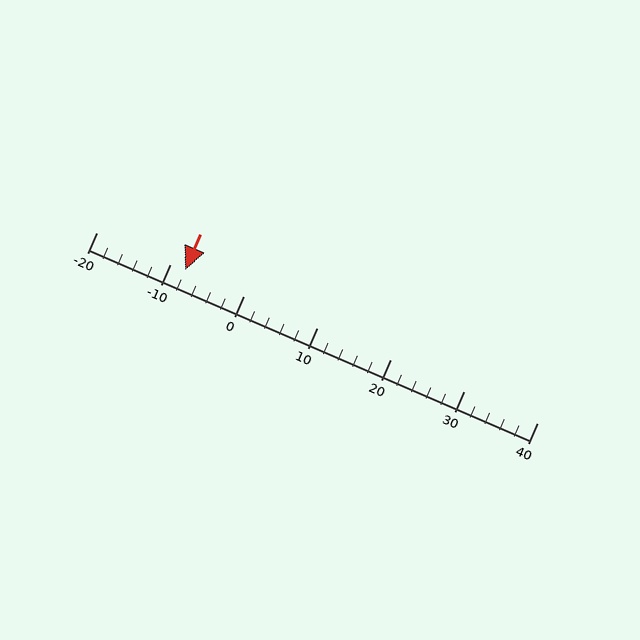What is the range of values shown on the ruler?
The ruler shows values from -20 to 40.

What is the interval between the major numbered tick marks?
The major tick marks are spaced 10 units apart.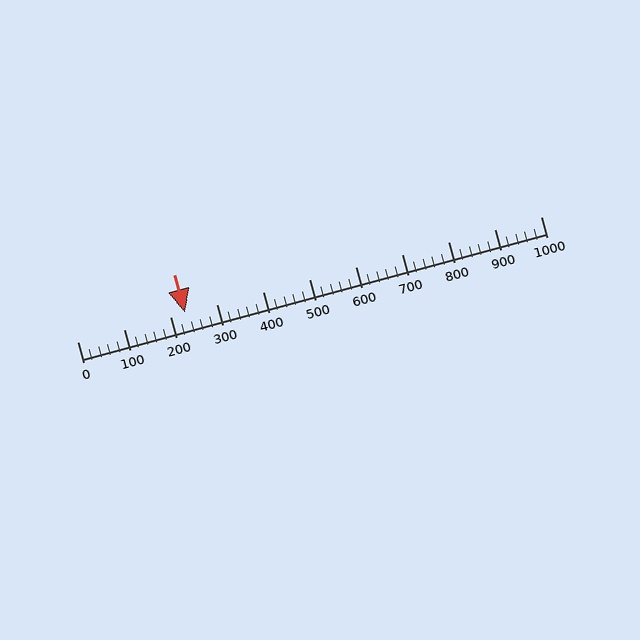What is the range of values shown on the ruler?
The ruler shows values from 0 to 1000.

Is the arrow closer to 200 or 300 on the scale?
The arrow is closer to 200.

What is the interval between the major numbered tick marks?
The major tick marks are spaced 100 units apart.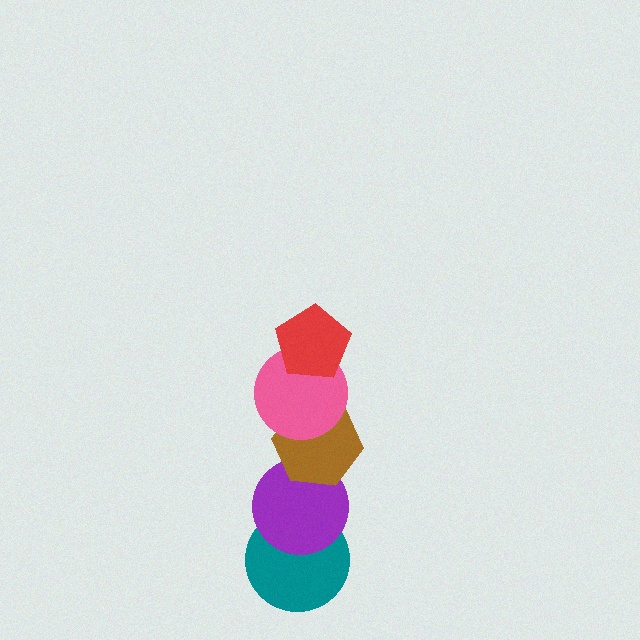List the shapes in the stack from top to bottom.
From top to bottom: the red pentagon, the pink circle, the brown hexagon, the purple circle, the teal circle.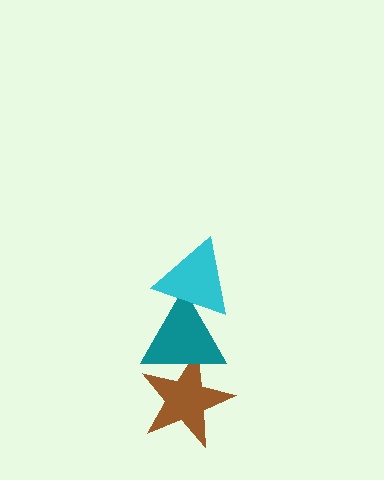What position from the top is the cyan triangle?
The cyan triangle is 1st from the top.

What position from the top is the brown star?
The brown star is 3rd from the top.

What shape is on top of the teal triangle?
The cyan triangle is on top of the teal triangle.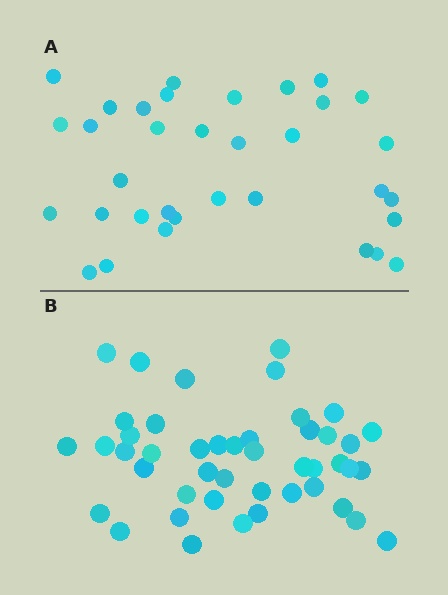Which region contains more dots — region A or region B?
Region B (the bottom region) has more dots.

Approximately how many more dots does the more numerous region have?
Region B has roughly 12 or so more dots than region A.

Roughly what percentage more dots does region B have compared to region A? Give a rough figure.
About 30% more.